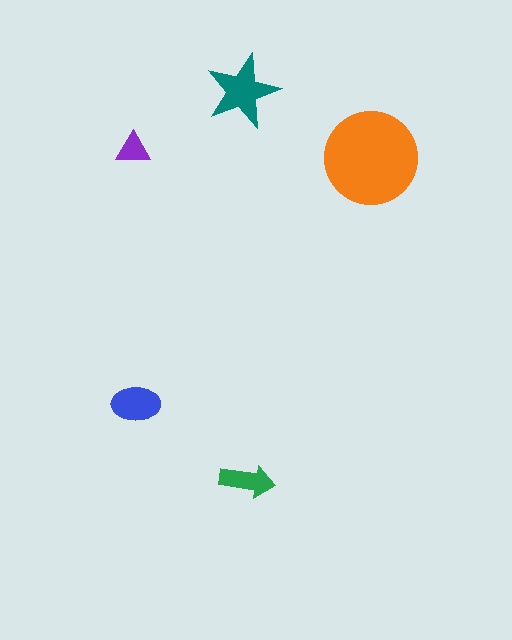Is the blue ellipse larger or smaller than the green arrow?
Larger.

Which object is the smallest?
The purple triangle.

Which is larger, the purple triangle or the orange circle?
The orange circle.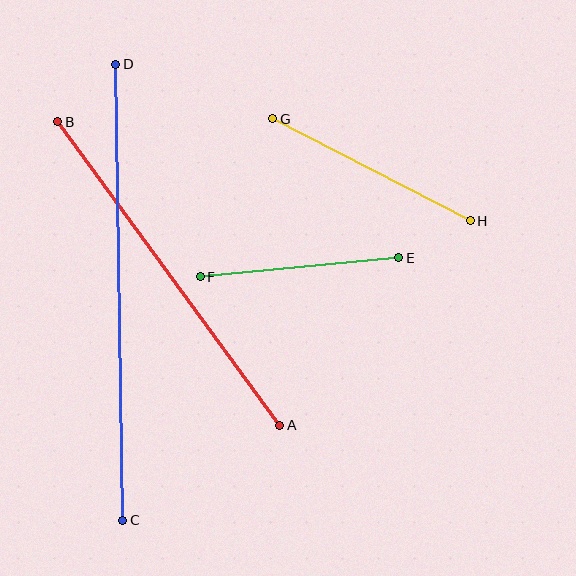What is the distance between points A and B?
The distance is approximately 376 pixels.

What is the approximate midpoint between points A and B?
The midpoint is at approximately (169, 274) pixels.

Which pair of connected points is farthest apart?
Points C and D are farthest apart.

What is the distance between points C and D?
The distance is approximately 456 pixels.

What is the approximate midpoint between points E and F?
The midpoint is at approximately (300, 267) pixels.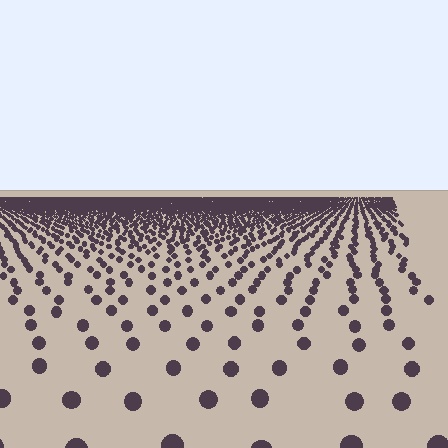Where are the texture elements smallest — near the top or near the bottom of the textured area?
Near the top.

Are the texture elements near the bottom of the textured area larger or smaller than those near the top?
Larger. Near the bottom, elements are closer to the viewer and appear at a bigger on-screen size.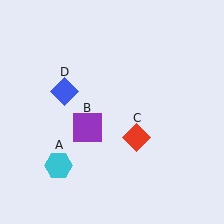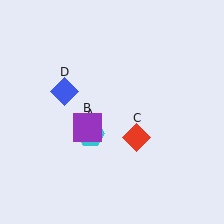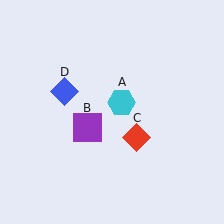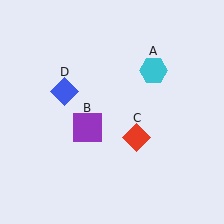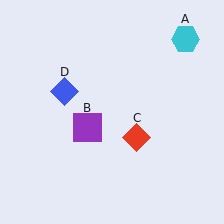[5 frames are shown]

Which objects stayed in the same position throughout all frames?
Purple square (object B) and red diamond (object C) and blue diamond (object D) remained stationary.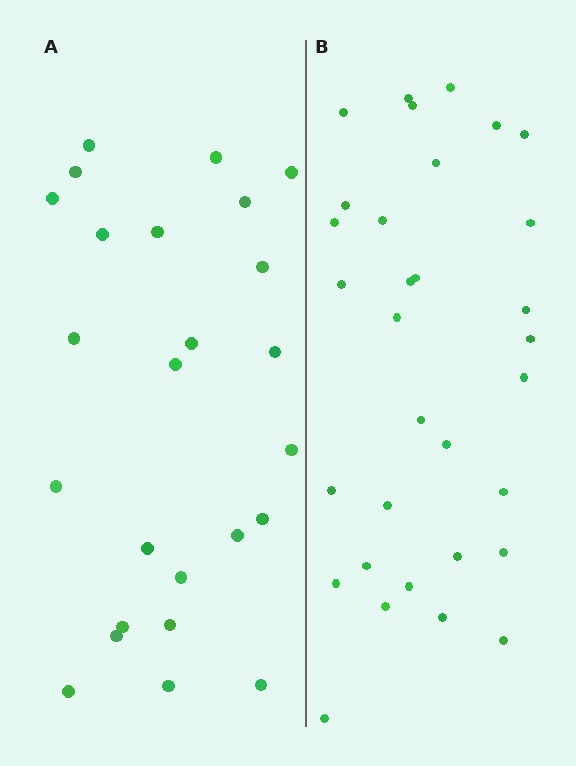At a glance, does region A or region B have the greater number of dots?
Region B (the right region) has more dots.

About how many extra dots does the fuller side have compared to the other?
Region B has roughly 8 or so more dots than region A.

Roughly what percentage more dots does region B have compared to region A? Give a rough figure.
About 30% more.